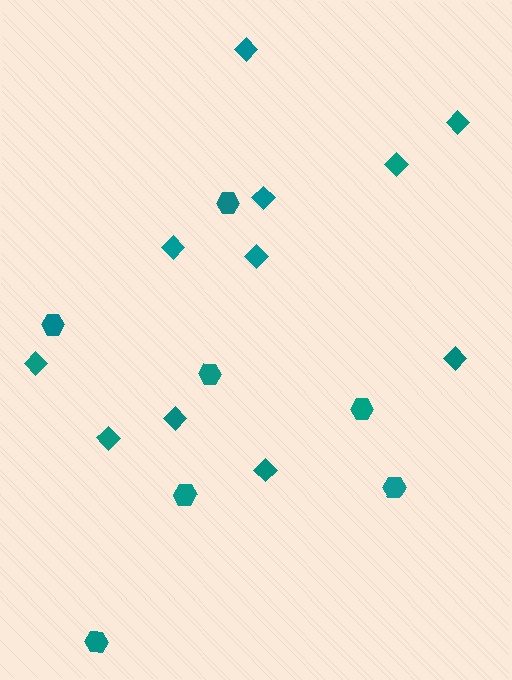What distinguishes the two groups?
There are 2 groups: one group of diamonds (11) and one group of hexagons (7).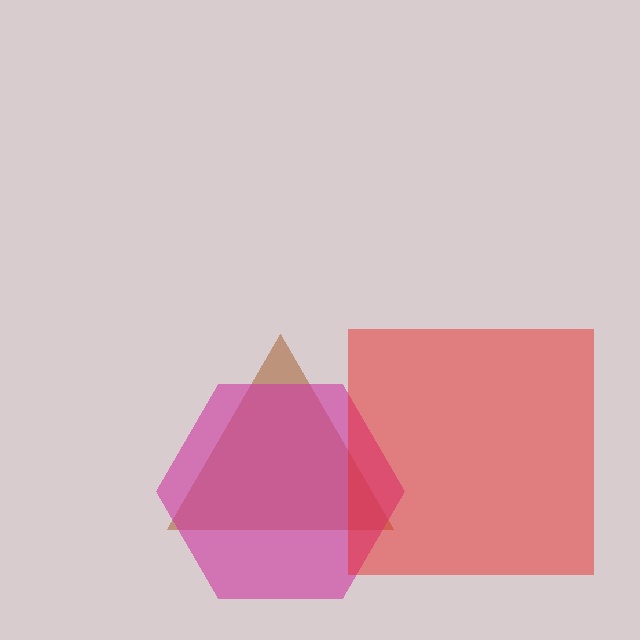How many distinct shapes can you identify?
There are 3 distinct shapes: a brown triangle, a magenta hexagon, a red square.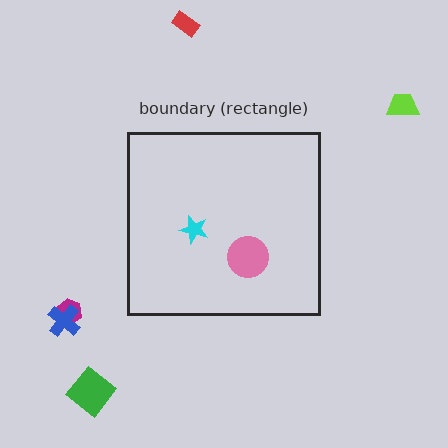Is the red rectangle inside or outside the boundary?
Outside.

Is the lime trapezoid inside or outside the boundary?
Outside.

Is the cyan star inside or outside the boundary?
Inside.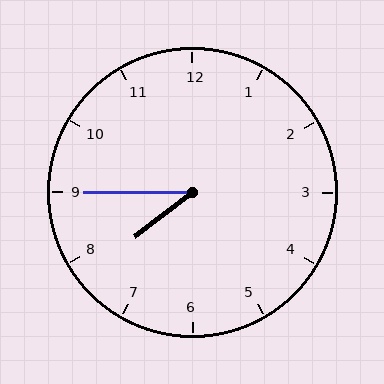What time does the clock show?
7:45.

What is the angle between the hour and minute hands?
Approximately 38 degrees.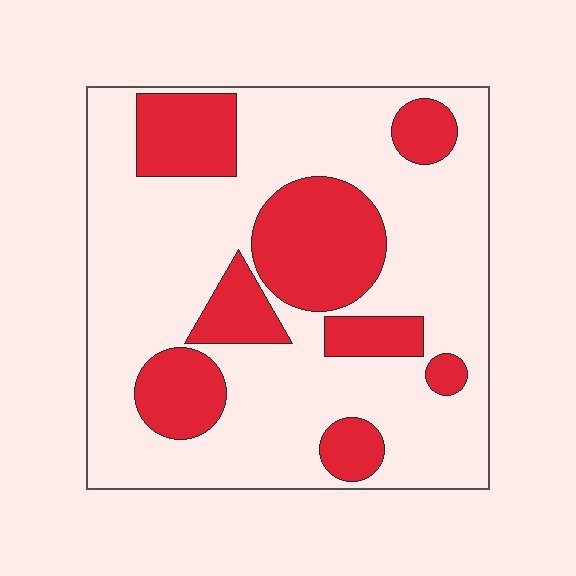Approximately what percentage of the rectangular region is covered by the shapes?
Approximately 30%.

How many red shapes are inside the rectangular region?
8.